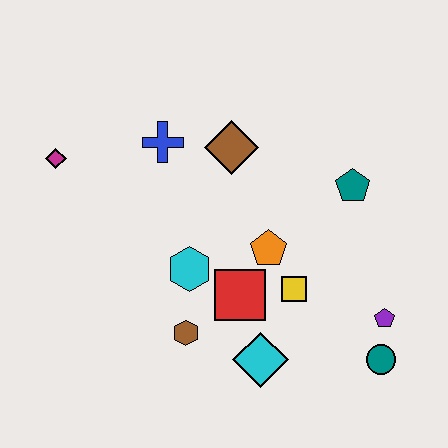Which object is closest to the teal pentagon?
The orange pentagon is closest to the teal pentagon.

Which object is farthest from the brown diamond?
The teal circle is farthest from the brown diamond.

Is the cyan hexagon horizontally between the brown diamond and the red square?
No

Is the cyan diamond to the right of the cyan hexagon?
Yes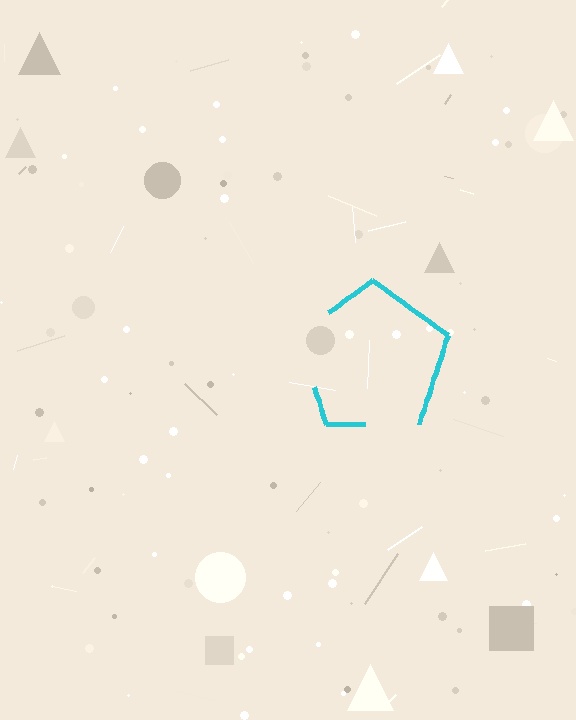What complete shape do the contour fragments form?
The contour fragments form a pentagon.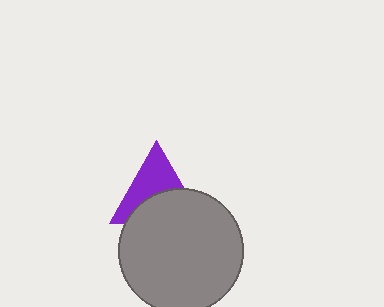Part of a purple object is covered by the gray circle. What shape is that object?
It is a triangle.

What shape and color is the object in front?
The object in front is a gray circle.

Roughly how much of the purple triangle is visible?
About half of it is visible (roughly 52%).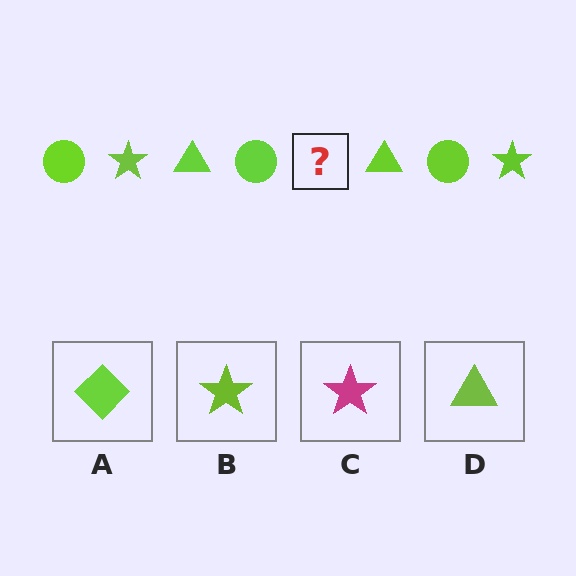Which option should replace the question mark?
Option B.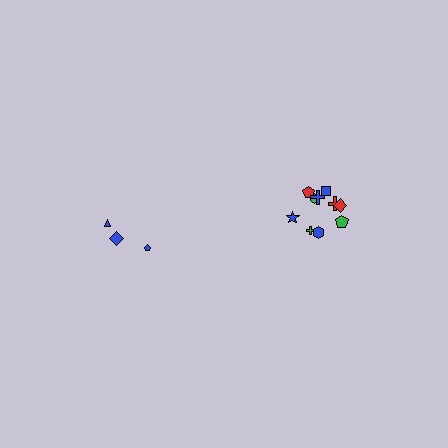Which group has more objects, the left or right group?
The right group.